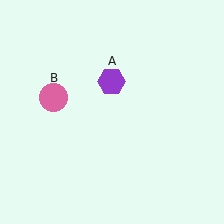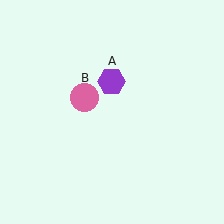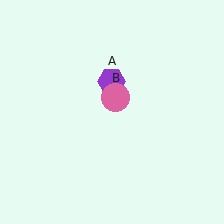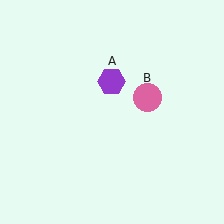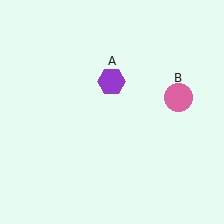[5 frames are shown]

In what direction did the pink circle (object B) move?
The pink circle (object B) moved right.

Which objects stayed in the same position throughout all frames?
Purple hexagon (object A) remained stationary.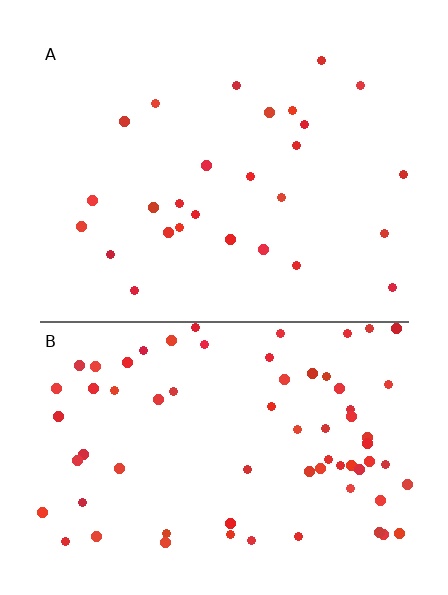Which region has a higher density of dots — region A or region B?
B (the bottom).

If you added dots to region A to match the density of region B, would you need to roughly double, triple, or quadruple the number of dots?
Approximately triple.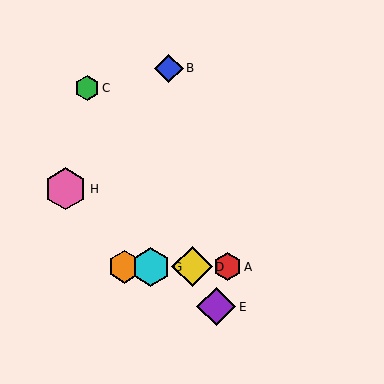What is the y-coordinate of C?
Object C is at y≈88.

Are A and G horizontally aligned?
Yes, both are at y≈267.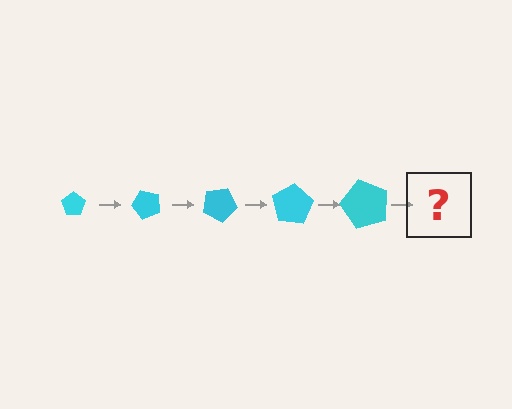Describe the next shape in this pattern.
It should be a pentagon, larger than the previous one and rotated 250 degrees from the start.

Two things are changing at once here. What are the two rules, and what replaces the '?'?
The two rules are that the pentagon grows larger each step and it rotates 50 degrees each step. The '?' should be a pentagon, larger than the previous one and rotated 250 degrees from the start.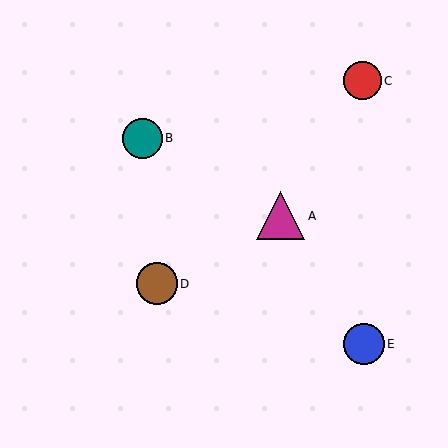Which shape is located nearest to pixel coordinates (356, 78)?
The red circle (labeled C) at (363, 81) is nearest to that location.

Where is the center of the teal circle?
The center of the teal circle is at (142, 138).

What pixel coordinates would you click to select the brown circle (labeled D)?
Click at (157, 284) to select the brown circle D.